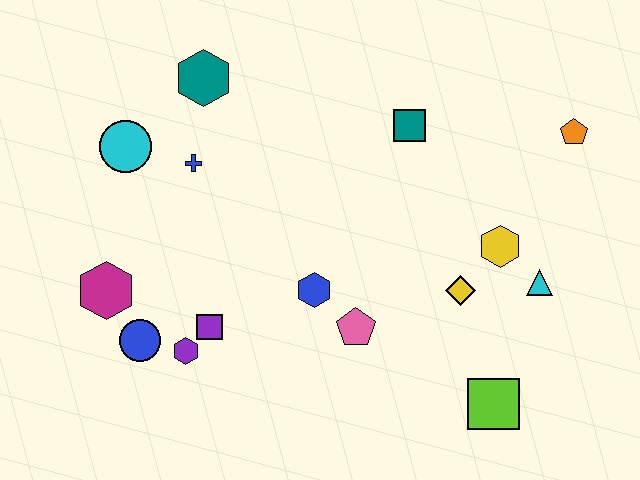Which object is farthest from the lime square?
The cyan circle is farthest from the lime square.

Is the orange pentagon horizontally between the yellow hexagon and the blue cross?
No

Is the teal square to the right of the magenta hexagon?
Yes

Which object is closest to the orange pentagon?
The yellow hexagon is closest to the orange pentagon.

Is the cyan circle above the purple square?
Yes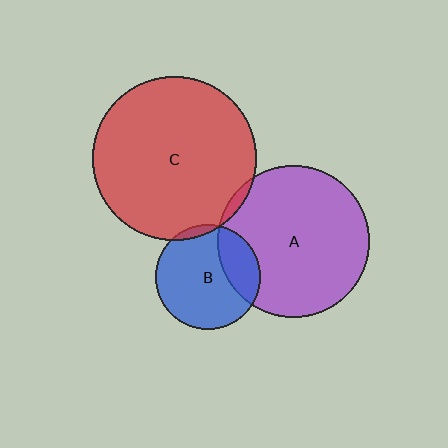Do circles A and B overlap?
Yes.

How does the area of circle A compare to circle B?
Approximately 2.1 times.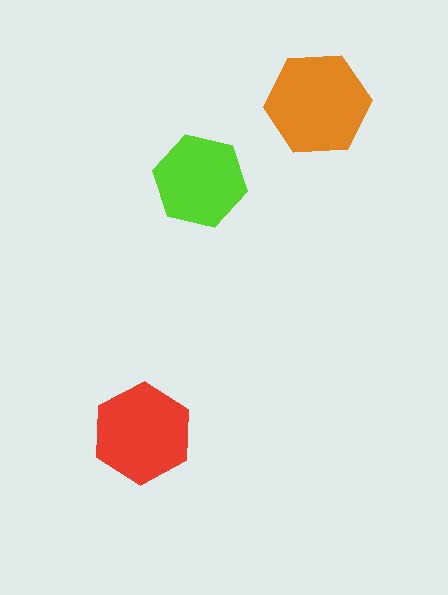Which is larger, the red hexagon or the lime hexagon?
The red one.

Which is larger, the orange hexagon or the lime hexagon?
The orange one.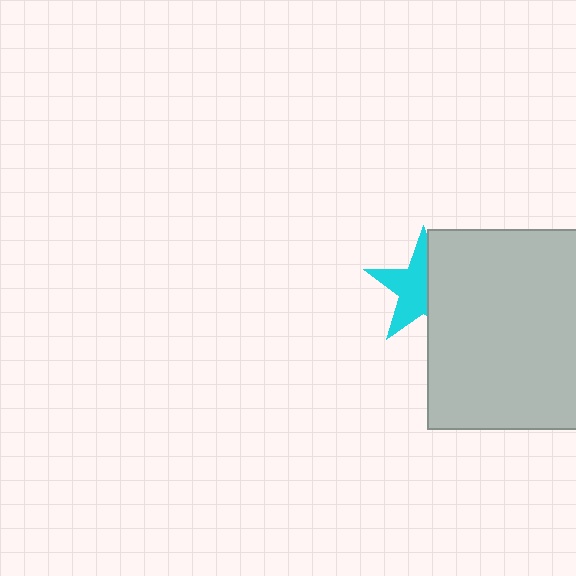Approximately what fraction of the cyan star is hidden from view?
Roughly 43% of the cyan star is hidden behind the light gray square.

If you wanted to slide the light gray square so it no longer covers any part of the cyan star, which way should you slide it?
Slide it right — that is the most direct way to separate the two shapes.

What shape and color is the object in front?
The object in front is a light gray square.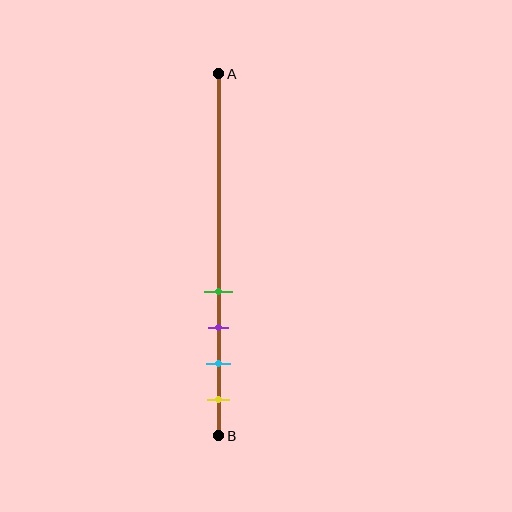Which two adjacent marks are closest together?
The green and purple marks are the closest adjacent pair.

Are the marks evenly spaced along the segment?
Yes, the marks are approximately evenly spaced.